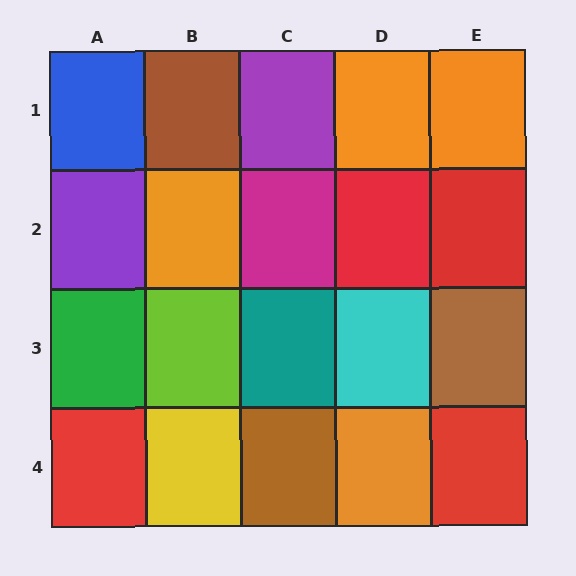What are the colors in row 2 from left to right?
Purple, orange, magenta, red, red.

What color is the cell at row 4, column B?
Yellow.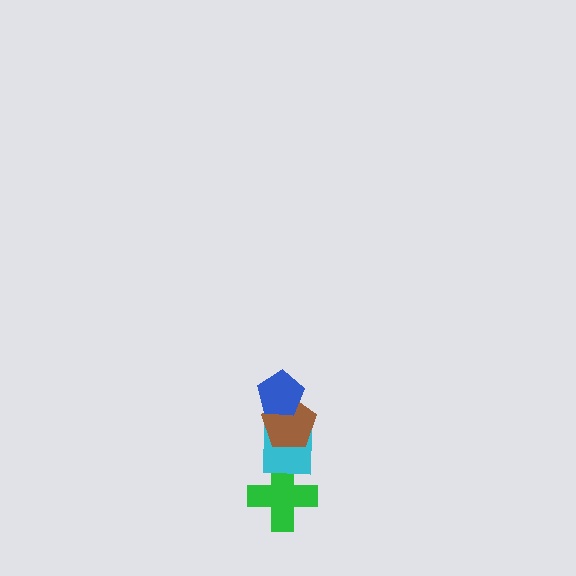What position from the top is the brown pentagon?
The brown pentagon is 2nd from the top.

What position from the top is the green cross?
The green cross is 4th from the top.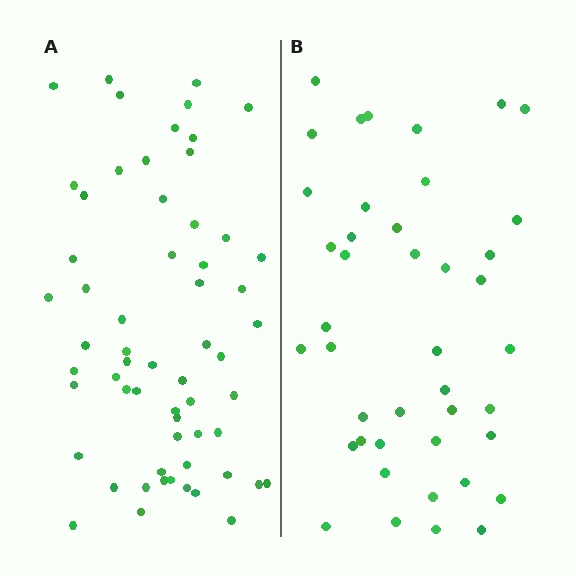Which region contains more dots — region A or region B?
Region A (the left region) has more dots.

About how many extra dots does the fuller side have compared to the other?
Region A has approximately 20 more dots than region B.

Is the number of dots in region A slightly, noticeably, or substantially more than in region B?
Region A has noticeably more, but not dramatically so. The ratio is roughly 1.4 to 1.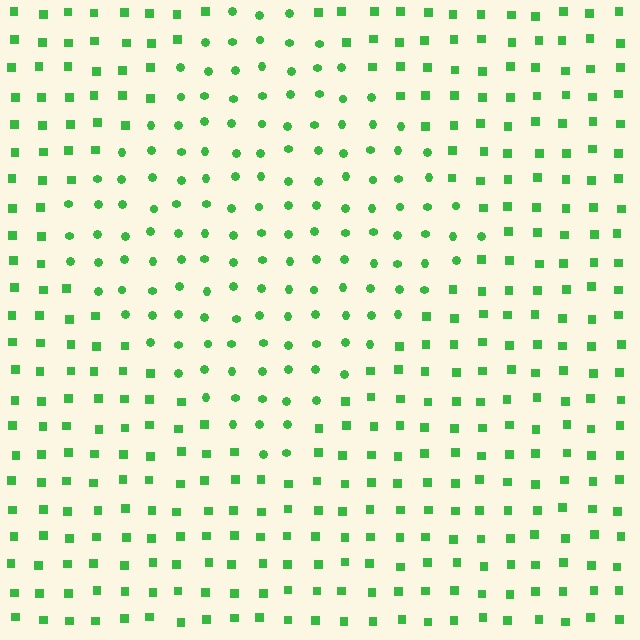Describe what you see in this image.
The image is filled with small green elements arranged in a uniform grid. A diamond-shaped region contains circles, while the surrounding area contains squares. The boundary is defined purely by the change in element shape.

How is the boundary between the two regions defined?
The boundary is defined by a change in element shape: circles inside vs. squares outside. All elements share the same color and spacing.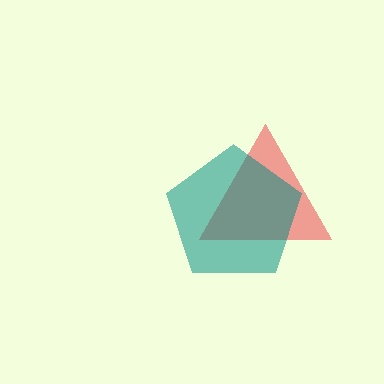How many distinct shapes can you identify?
There are 2 distinct shapes: a red triangle, a teal pentagon.